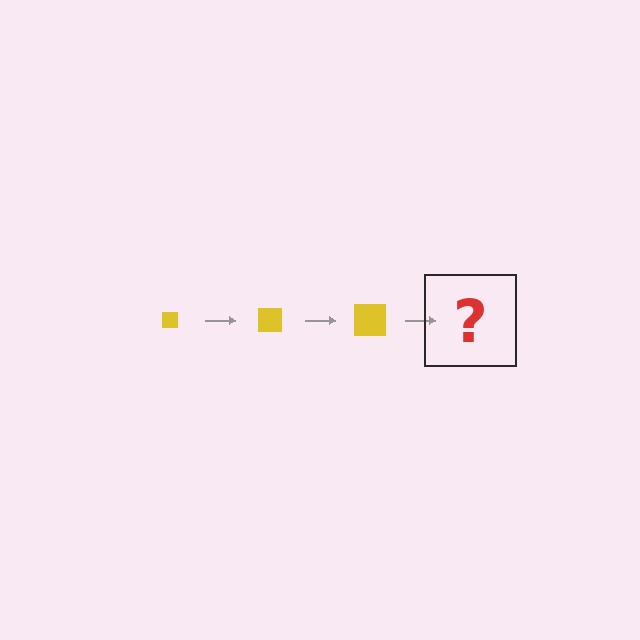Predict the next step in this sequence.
The next step is a yellow square, larger than the previous one.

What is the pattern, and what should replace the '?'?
The pattern is that the square gets progressively larger each step. The '?' should be a yellow square, larger than the previous one.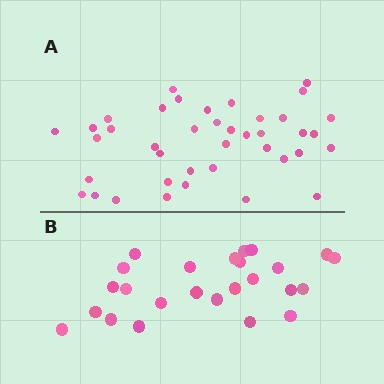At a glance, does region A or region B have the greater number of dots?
Region A (the top region) has more dots.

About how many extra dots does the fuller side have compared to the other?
Region A has approximately 15 more dots than region B.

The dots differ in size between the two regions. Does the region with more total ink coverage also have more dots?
No. Region B has more total ink coverage because its dots are larger, but region A actually contains more individual dots. Total area can be misleading — the number of items is what matters here.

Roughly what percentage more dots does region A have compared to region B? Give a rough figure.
About 60% more.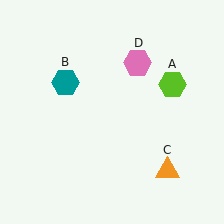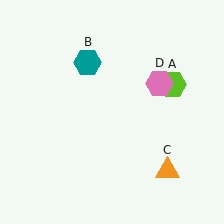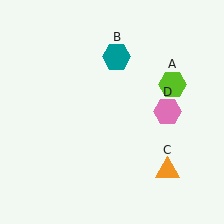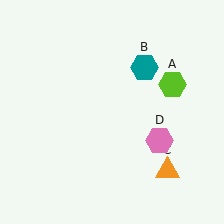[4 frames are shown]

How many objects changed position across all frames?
2 objects changed position: teal hexagon (object B), pink hexagon (object D).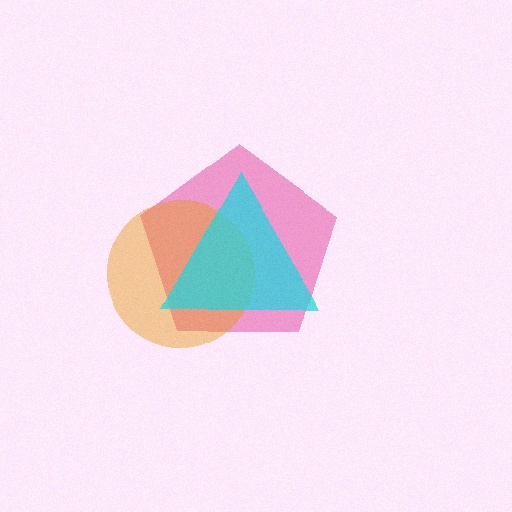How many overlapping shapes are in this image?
There are 3 overlapping shapes in the image.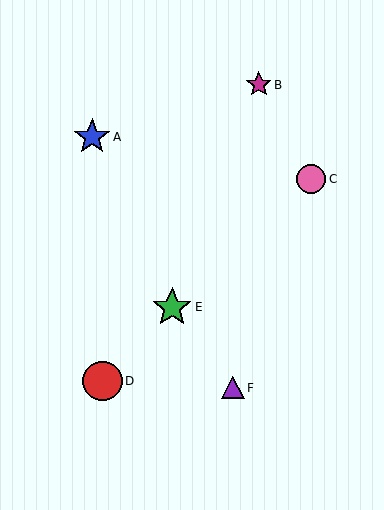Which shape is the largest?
The green star (labeled E) is the largest.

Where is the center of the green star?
The center of the green star is at (172, 307).